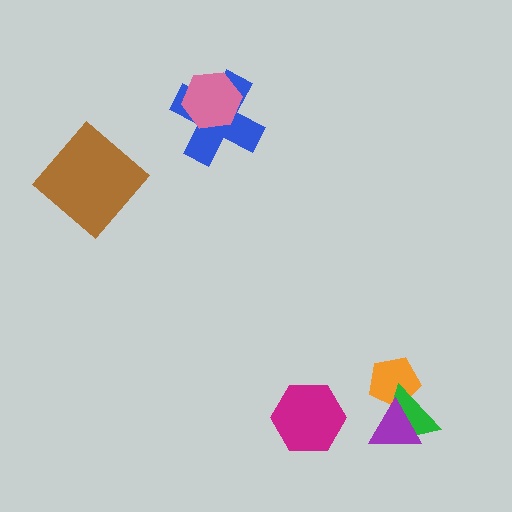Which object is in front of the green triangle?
The purple triangle is in front of the green triangle.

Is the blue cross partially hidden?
Yes, it is partially covered by another shape.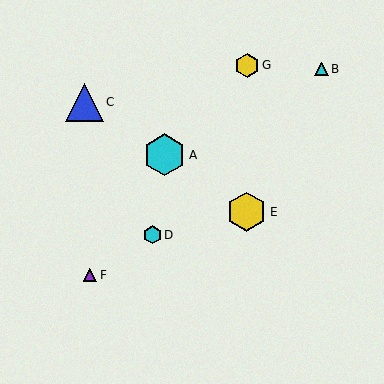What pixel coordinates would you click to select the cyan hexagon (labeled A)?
Click at (165, 155) to select the cyan hexagon A.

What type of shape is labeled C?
Shape C is a blue triangle.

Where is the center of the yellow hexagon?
The center of the yellow hexagon is at (247, 65).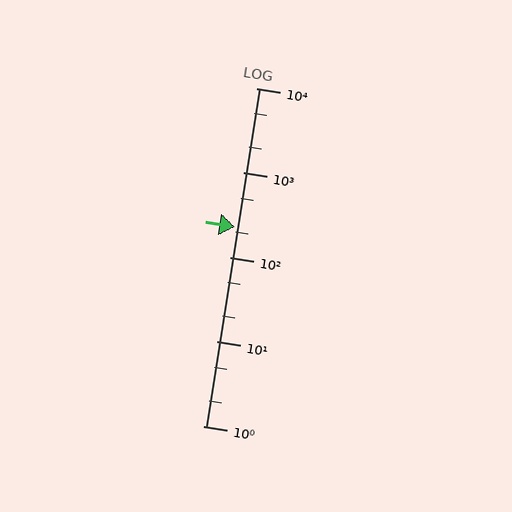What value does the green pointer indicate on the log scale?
The pointer indicates approximately 230.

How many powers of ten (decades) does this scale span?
The scale spans 4 decades, from 1 to 10000.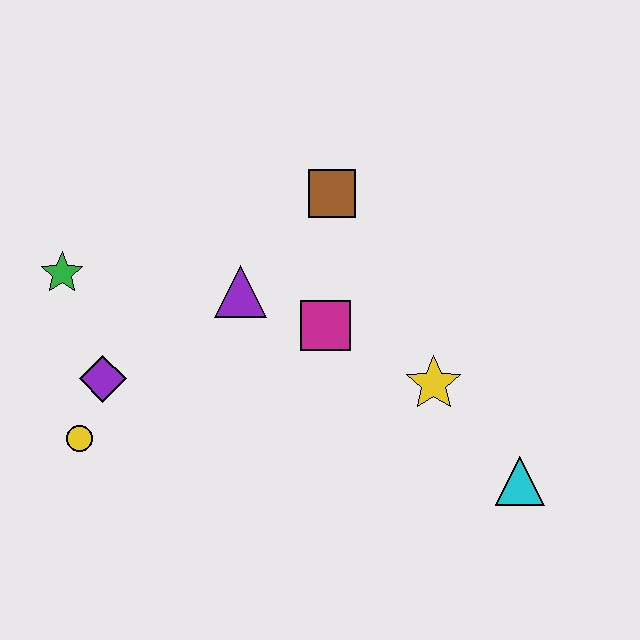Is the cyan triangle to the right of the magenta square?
Yes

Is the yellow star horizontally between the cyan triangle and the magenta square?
Yes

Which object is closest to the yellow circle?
The purple diamond is closest to the yellow circle.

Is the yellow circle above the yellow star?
No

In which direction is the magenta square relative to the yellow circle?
The magenta square is to the right of the yellow circle.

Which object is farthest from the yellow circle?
The cyan triangle is farthest from the yellow circle.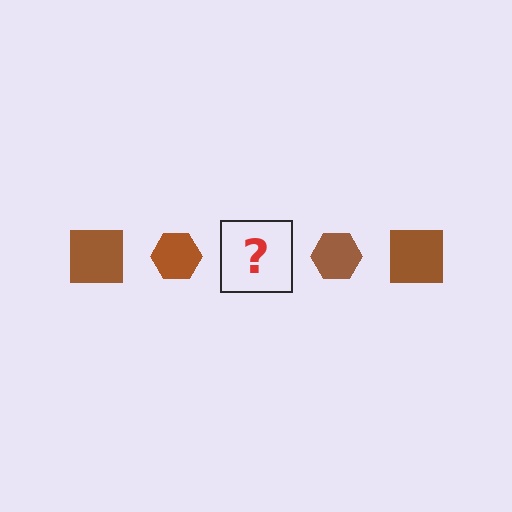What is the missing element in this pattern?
The missing element is a brown square.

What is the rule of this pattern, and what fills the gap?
The rule is that the pattern cycles through square, hexagon shapes in brown. The gap should be filled with a brown square.